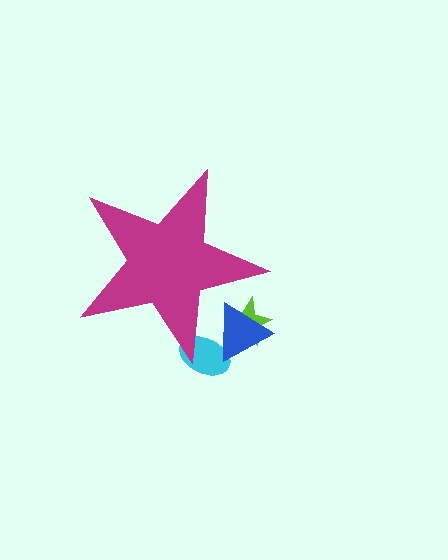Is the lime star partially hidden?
Yes, the lime star is partially hidden behind the magenta star.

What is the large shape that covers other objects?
A magenta star.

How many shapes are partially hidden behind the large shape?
3 shapes are partially hidden.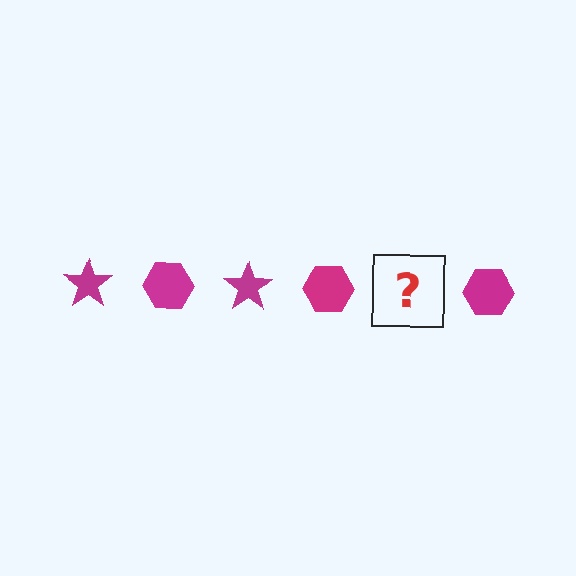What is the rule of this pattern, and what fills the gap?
The rule is that the pattern cycles through star, hexagon shapes in magenta. The gap should be filled with a magenta star.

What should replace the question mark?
The question mark should be replaced with a magenta star.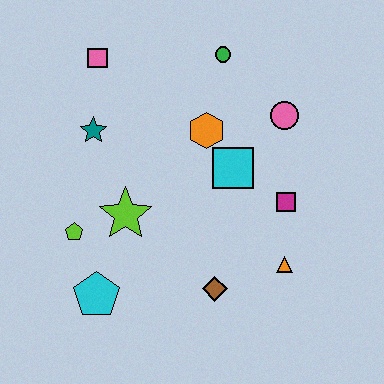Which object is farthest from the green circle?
The cyan pentagon is farthest from the green circle.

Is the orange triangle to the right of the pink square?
Yes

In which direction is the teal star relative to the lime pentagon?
The teal star is above the lime pentagon.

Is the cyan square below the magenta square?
No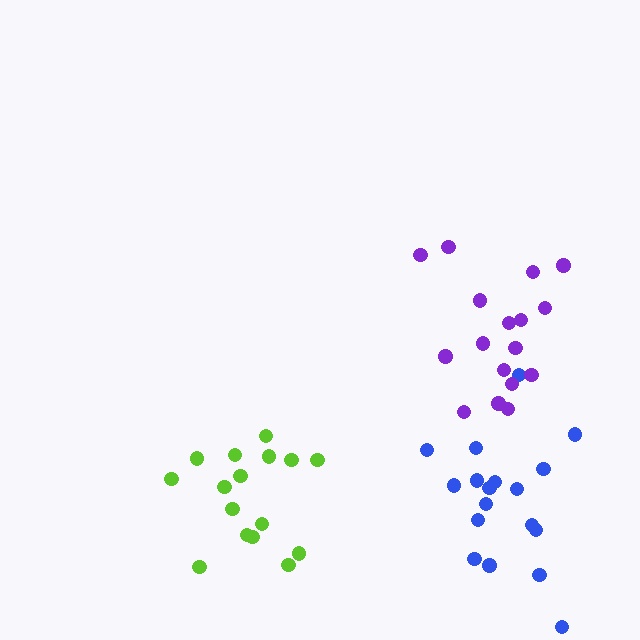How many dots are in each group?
Group 1: 16 dots, Group 2: 18 dots, Group 3: 17 dots (51 total).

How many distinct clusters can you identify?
There are 3 distinct clusters.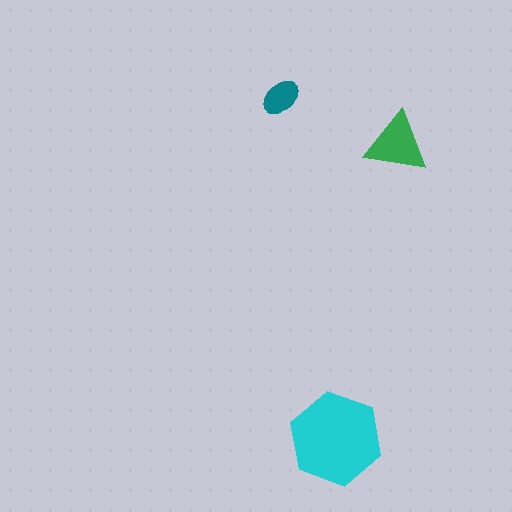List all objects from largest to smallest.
The cyan hexagon, the green triangle, the teal ellipse.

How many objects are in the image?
There are 3 objects in the image.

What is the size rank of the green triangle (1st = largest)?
2nd.